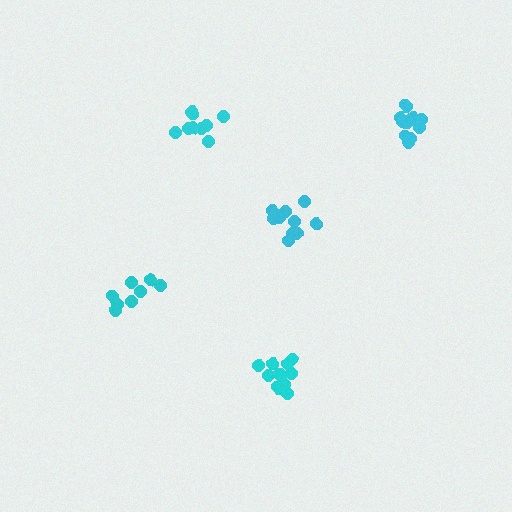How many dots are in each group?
Group 1: 8 dots, Group 2: 10 dots, Group 3: 13 dots, Group 4: 9 dots, Group 5: 12 dots (52 total).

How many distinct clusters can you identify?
There are 5 distinct clusters.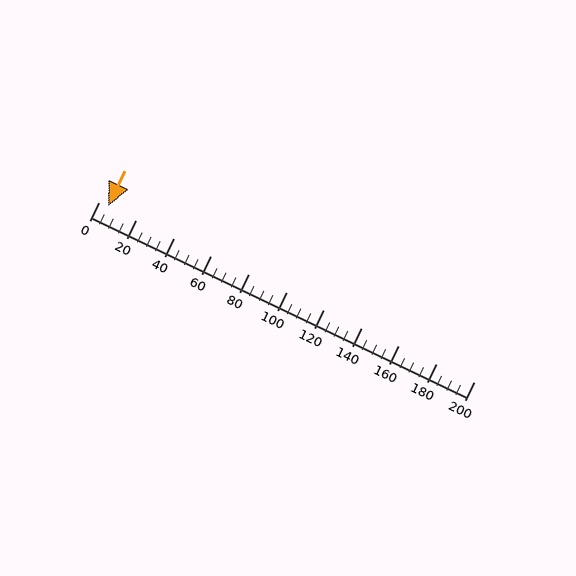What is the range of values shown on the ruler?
The ruler shows values from 0 to 200.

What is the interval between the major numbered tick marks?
The major tick marks are spaced 20 units apart.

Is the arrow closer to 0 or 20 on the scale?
The arrow is closer to 0.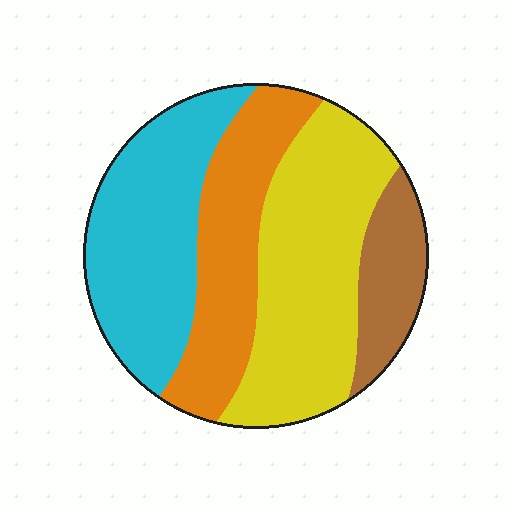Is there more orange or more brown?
Orange.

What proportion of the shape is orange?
Orange takes up about one quarter (1/4) of the shape.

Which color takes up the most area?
Yellow, at roughly 35%.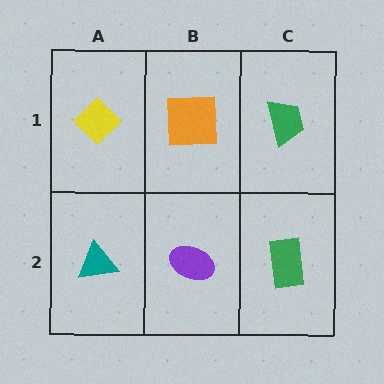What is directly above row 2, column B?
An orange square.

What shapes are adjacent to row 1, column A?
A teal triangle (row 2, column A), an orange square (row 1, column B).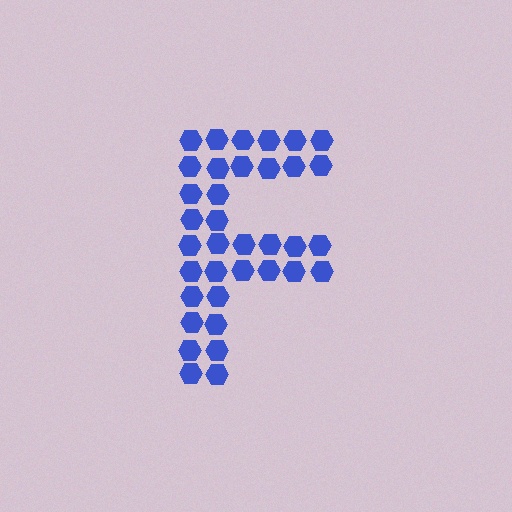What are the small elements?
The small elements are hexagons.